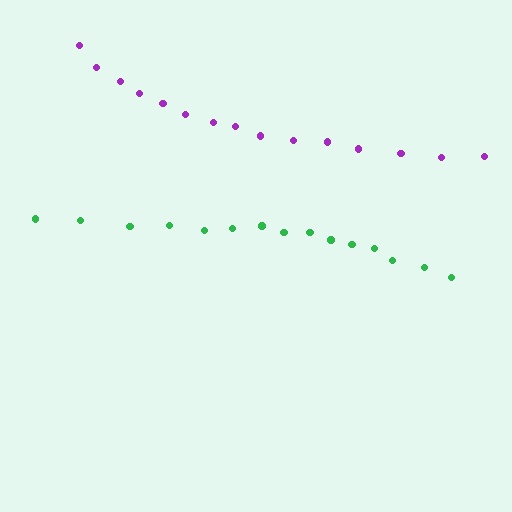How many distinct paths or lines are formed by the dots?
There are 2 distinct paths.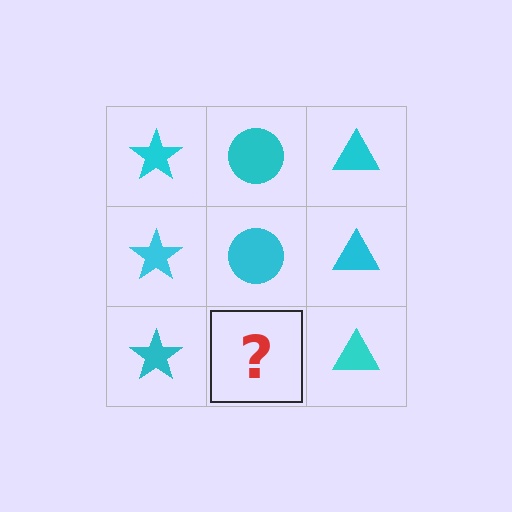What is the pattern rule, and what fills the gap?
The rule is that each column has a consistent shape. The gap should be filled with a cyan circle.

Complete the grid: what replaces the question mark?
The question mark should be replaced with a cyan circle.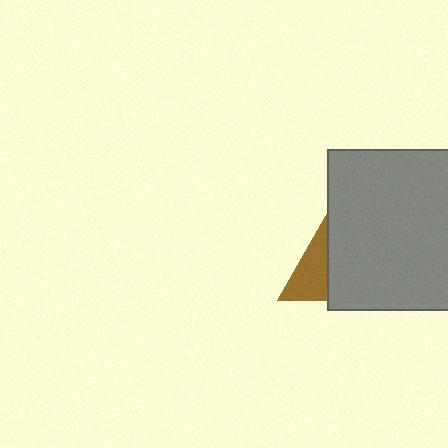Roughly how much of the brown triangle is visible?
About half of it is visible (roughly 46%).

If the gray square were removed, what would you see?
You would see the complete brown triangle.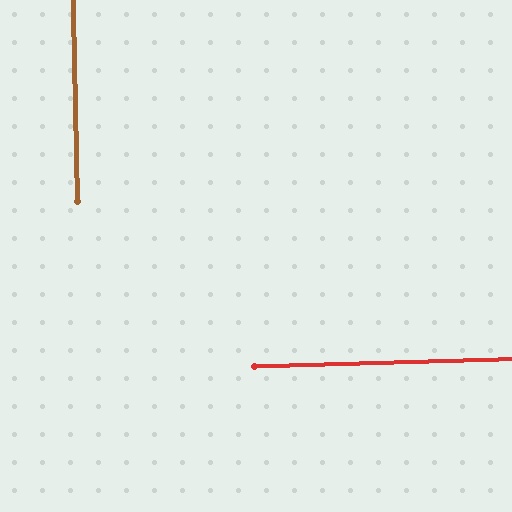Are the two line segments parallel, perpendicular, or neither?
Perpendicular — they meet at approximately 90°.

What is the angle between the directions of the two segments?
Approximately 90 degrees.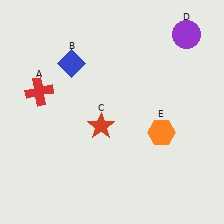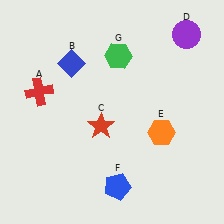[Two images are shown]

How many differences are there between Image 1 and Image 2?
There are 2 differences between the two images.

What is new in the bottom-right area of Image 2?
A blue pentagon (F) was added in the bottom-right area of Image 2.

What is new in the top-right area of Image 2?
A green hexagon (G) was added in the top-right area of Image 2.